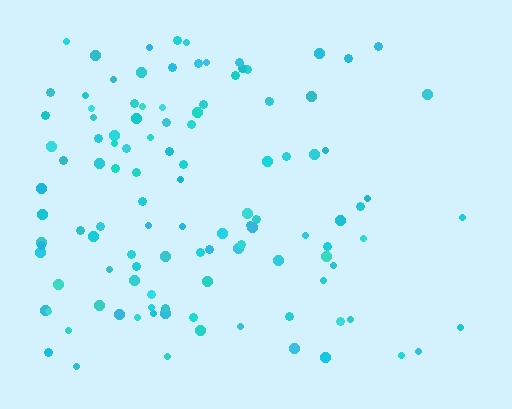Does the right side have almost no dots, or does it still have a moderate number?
Still a moderate number, just noticeably fewer than the left.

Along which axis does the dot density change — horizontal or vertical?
Horizontal.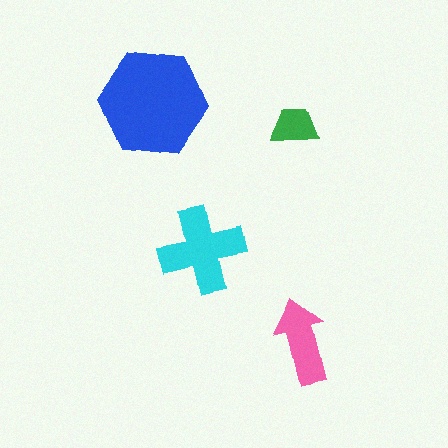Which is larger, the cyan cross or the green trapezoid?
The cyan cross.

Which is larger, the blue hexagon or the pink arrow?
The blue hexagon.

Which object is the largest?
The blue hexagon.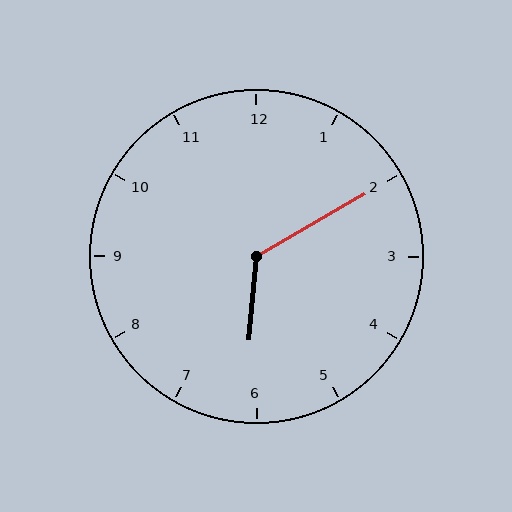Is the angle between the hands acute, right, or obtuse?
It is obtuse.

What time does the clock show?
6:10.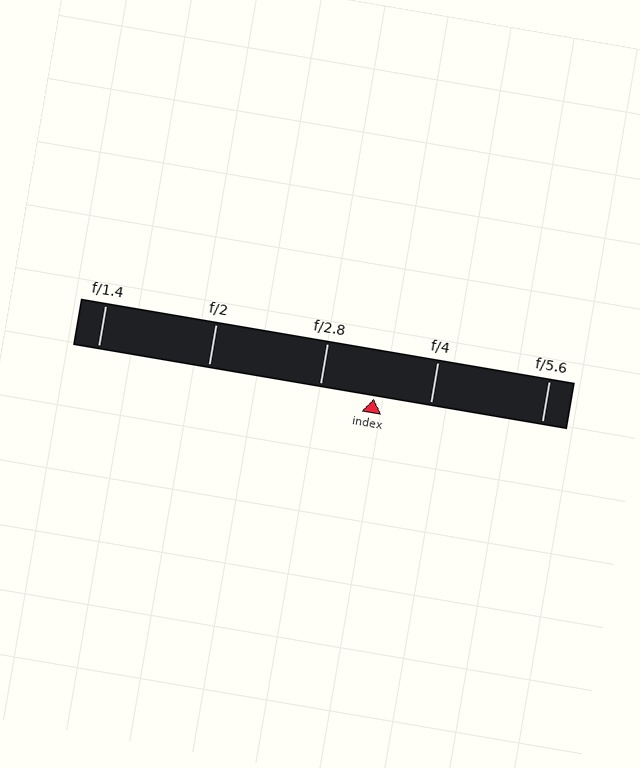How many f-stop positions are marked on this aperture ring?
There are 5 f-stop positions marked.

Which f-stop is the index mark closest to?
The index mark is closest to f/2.8.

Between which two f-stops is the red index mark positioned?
The index mark is between f/2.8 and f/4.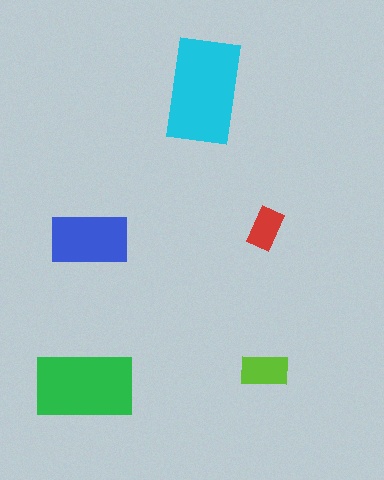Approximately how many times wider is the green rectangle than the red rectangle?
About 2.5 times wider.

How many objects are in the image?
There are 5 objects in the image.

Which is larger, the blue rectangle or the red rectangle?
The blue one.